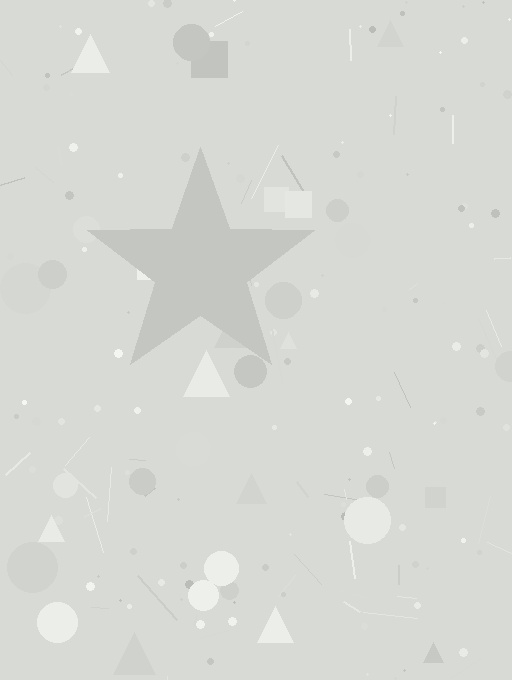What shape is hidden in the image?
A star is hidden in the image.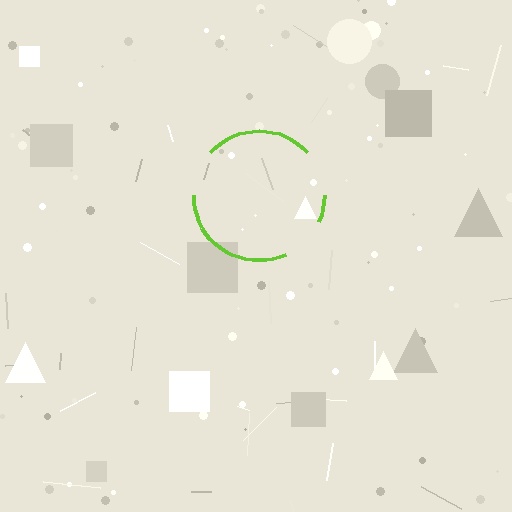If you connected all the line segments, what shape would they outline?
They would outline a circle.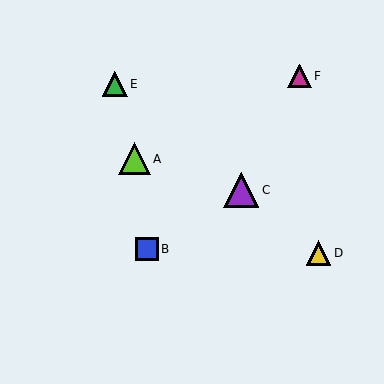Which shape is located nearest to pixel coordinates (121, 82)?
The green triangle (labeled E) at (115, 84) is nearest to that location.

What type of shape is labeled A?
Shape A is a lime triangle.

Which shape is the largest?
The purple triangle (labeled C) is the largest.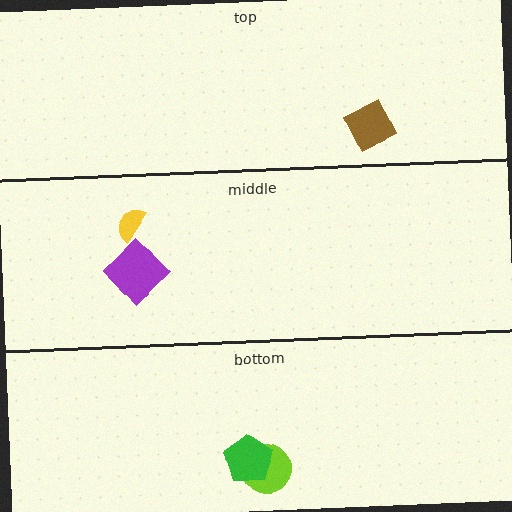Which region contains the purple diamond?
The middle region.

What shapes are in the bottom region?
The lime circle, the green pentagon.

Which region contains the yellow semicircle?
The middle region.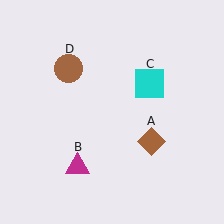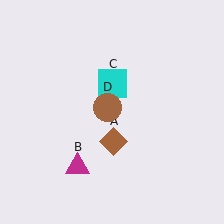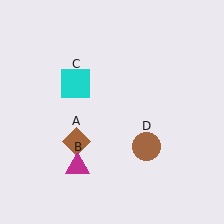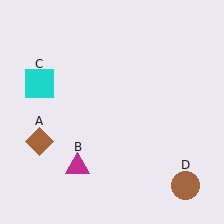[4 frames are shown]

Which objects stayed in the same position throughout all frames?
Magenta triangle (object B) remained stationary.